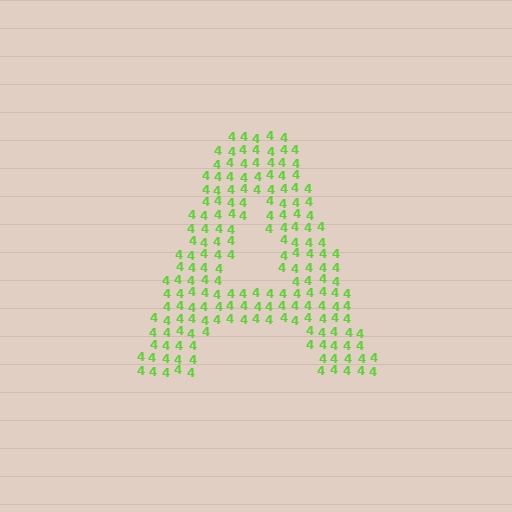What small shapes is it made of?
It is made of small digit 4's.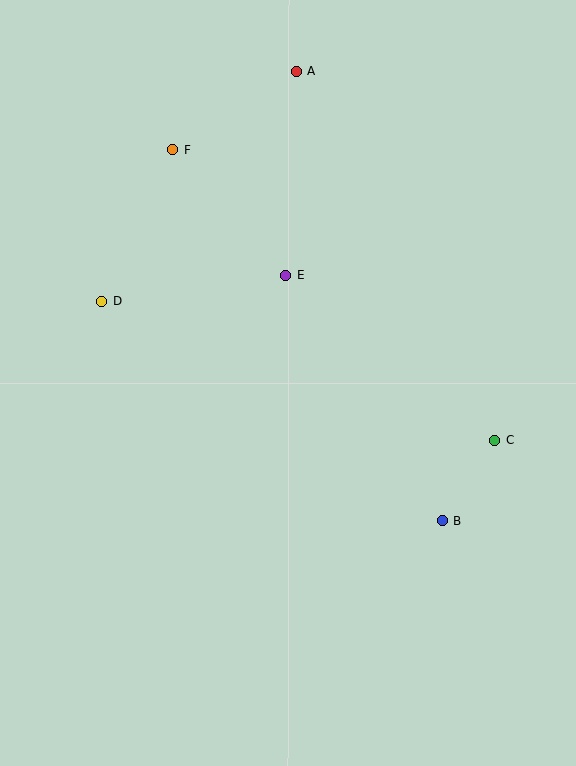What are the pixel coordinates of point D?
Point D is at (102, 301).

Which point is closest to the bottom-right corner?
Point B is closest to the bottom-right corner.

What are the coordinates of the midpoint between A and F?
The midpoint between A and F is at (235, 110).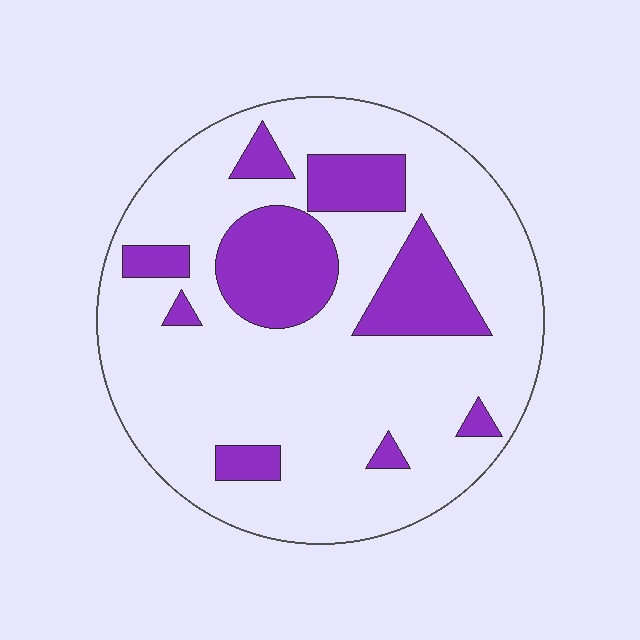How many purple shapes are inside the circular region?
9.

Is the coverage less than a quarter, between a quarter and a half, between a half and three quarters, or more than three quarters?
Less than a quarter.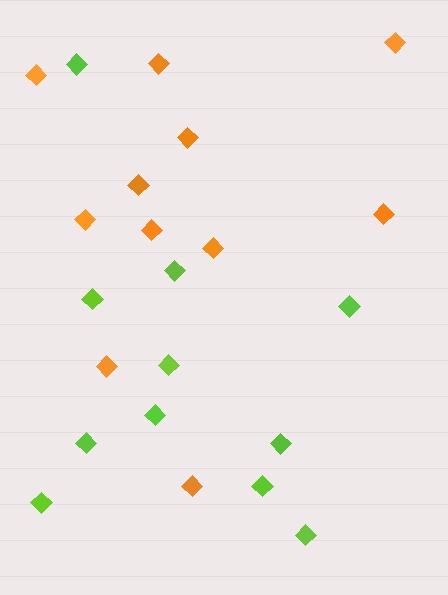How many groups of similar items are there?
There are 2 groups: one group of orange diamonds (11) and one group of lime diamonds (11).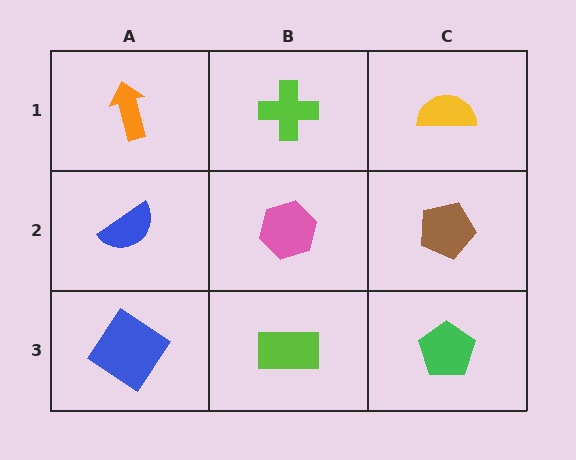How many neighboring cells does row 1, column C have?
2.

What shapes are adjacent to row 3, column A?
A blue semicircle (row 2, column A), a lime rectangle (row 3, column B).